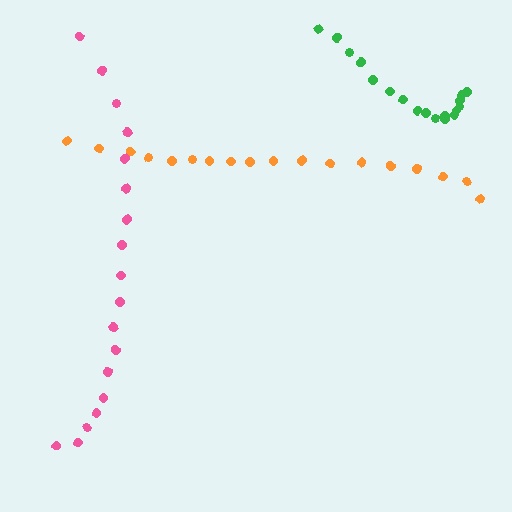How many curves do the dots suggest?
There are 3 distinct paths.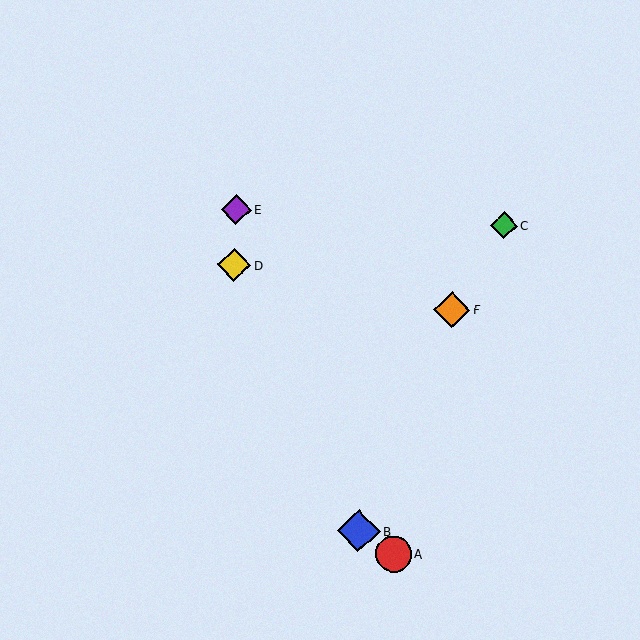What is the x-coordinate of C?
Object C is at x≈504.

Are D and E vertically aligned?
Yes, both are at x≈234.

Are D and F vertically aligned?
No, D is at x≈234 and F is at x≈452.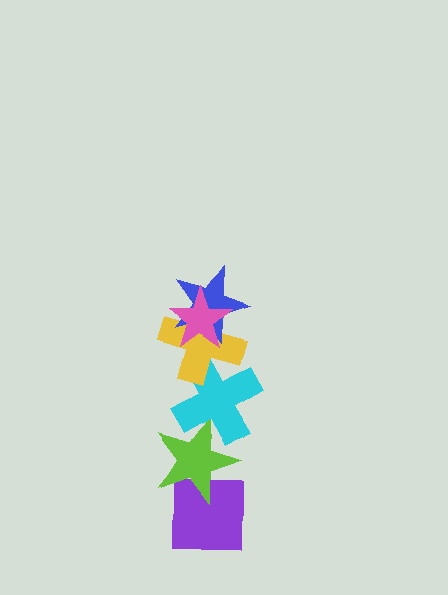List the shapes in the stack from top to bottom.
From top to bottom: the pink star, the blue star, the yellow cross, the cyan cross, the lime star, the purple square.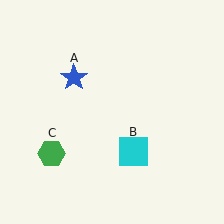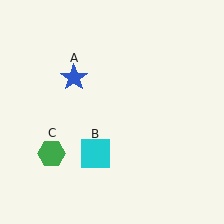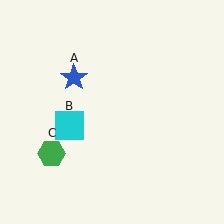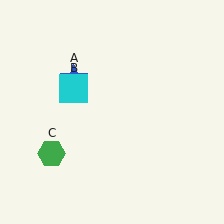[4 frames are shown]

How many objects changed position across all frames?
1 object changed position: cyan square (object B).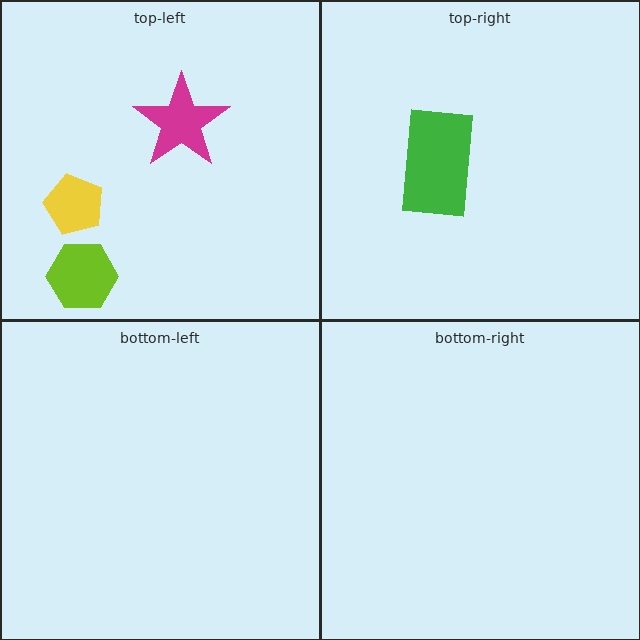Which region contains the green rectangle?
The top-right region.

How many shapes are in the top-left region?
3.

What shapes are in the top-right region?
The green rectangle.